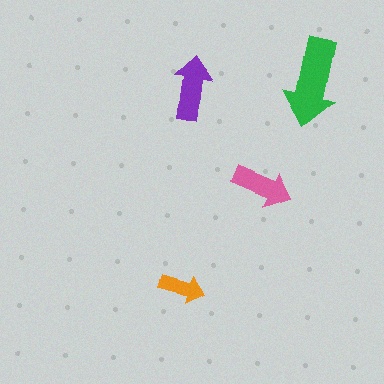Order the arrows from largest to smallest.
the green one, the purple one, the pink one, the orange one.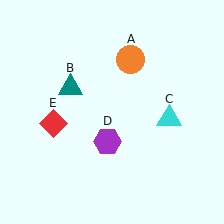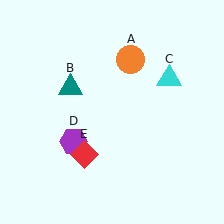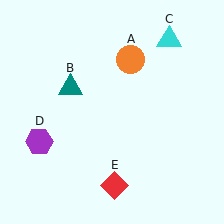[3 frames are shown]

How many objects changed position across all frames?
3 objects changed position: cyan triangle (object C), purple hexagon (object D), red diamond (object E).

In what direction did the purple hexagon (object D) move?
The purple hexagon (object D) moved left.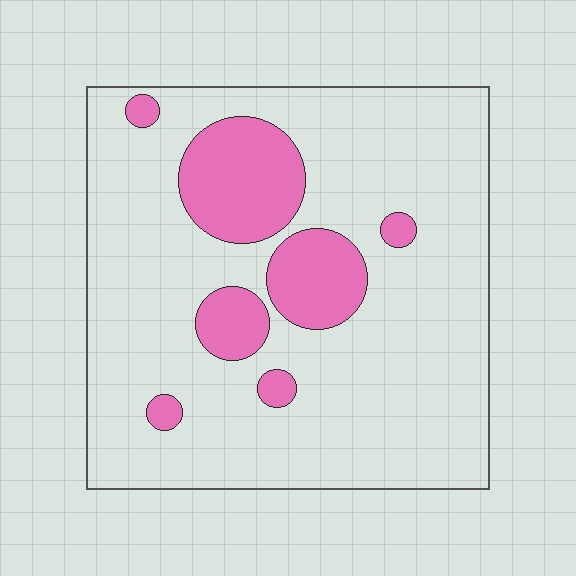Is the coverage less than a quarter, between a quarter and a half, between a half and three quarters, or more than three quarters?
Less than a quarter.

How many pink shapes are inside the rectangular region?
7.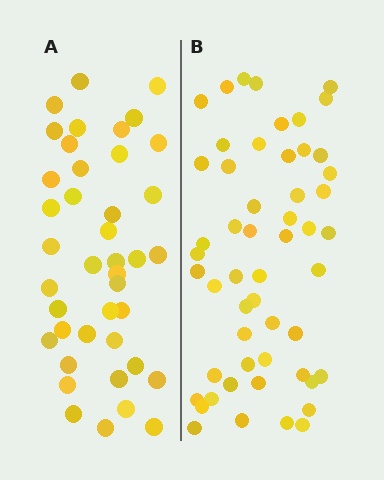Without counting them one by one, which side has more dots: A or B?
Region B (the right region) has more dots.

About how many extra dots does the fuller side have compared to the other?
Region B has roughly 12 or so more dots than region A.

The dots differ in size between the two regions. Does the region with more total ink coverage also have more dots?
No. Region A has more total ink coverage because its dots are larger, but region B actually contains more individual dots. Total area can be misleading — the number of items is what matters here.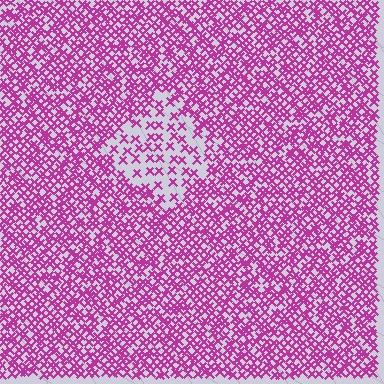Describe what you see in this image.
The image contains small magenta elements arranged at two different densities. A diamond-shaped region is visible where the elements are less densely packed than the surrounding area.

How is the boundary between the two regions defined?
The boundary is defined by a change in element density (approximately 2.4x ratio). All elements are the same color, size, and shape.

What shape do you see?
I see a diamond.